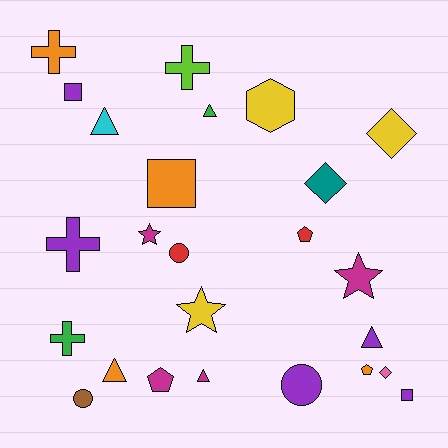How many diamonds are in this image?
There are 3 diamonds.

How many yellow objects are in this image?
There are 3 yellow objects.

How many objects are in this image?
There are 25 objects.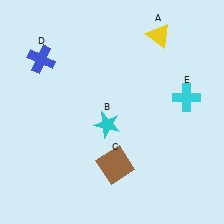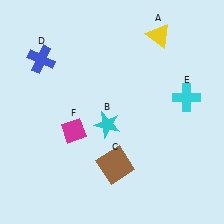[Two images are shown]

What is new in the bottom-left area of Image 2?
A magenta diamond (F) was added in the bottom-left area of Image 2.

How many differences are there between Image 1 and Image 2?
There is 1 difference between the two images.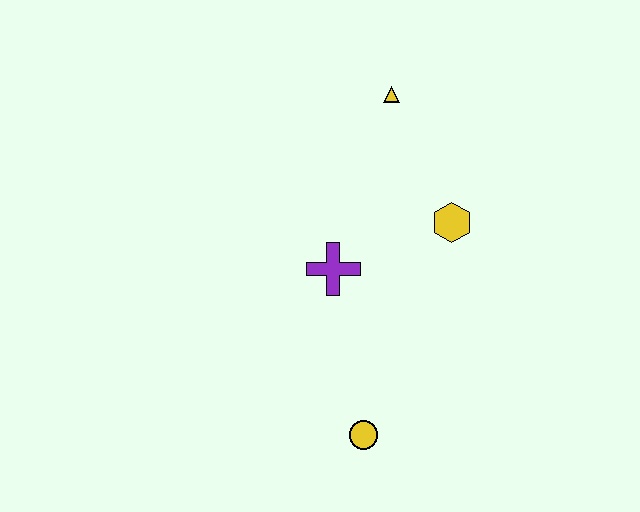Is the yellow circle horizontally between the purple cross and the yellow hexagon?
Yes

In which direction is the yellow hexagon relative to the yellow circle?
The yellow hexagon is above the yellow circle.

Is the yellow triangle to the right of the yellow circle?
Yes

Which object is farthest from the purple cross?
The yellow triangle is farthest from the purple cross.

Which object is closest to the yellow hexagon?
The purple cross is closest to the yellow hexagon.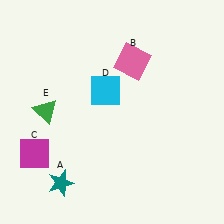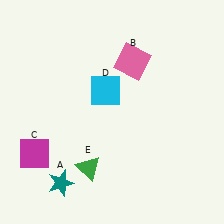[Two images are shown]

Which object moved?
The green triangle (E) moved down.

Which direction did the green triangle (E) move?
The green triangle (E) moved down.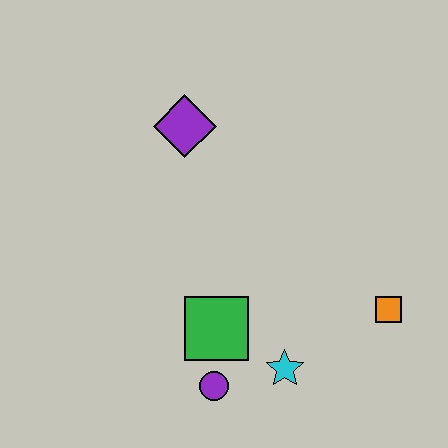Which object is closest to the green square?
The purple circle is closest to the green square.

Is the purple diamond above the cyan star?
Yes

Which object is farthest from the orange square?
The purple diamond is farthest from the orange square.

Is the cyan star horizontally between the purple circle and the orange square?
Yes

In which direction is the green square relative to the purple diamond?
The green square is below the purple diamond.